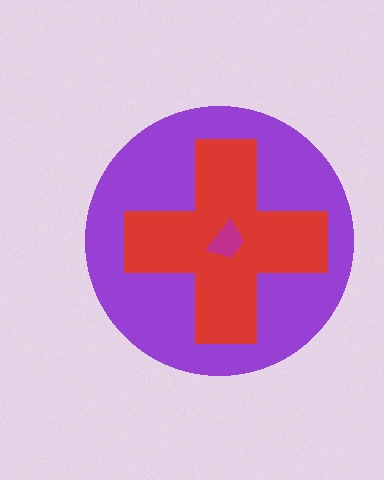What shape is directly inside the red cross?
The magenta trapezoid.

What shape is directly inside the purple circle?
The red cross.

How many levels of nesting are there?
3.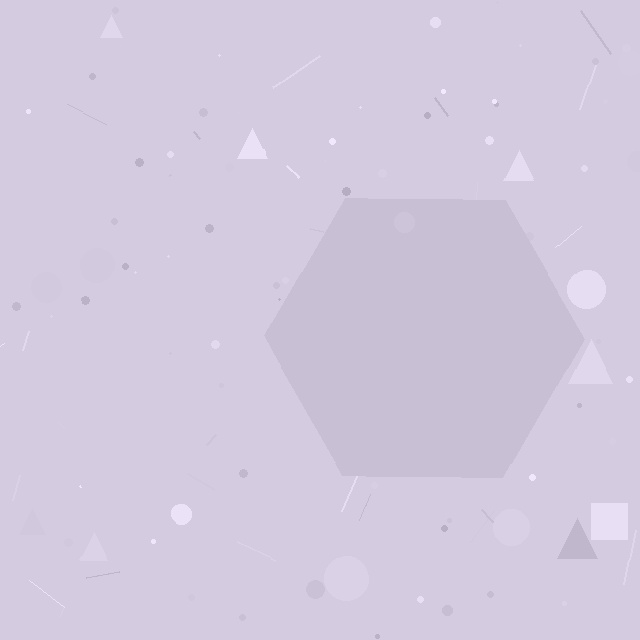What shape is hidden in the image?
A hexagon is hidden in the image.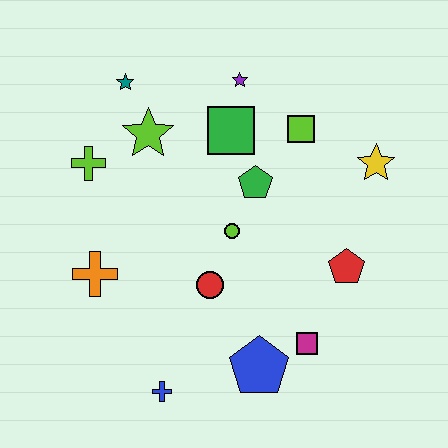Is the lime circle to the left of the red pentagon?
Yes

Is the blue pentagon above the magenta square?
No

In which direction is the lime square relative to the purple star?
The lime square is to the right of the purple star.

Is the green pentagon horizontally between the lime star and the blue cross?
No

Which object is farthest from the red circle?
The teal star is farthest from the red circle.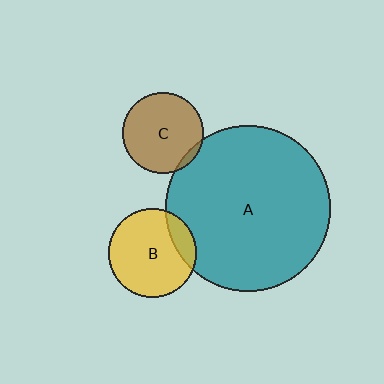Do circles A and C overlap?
Yes.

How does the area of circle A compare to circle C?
Approximately 4.2 times.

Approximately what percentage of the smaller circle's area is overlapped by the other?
Approximately 5%.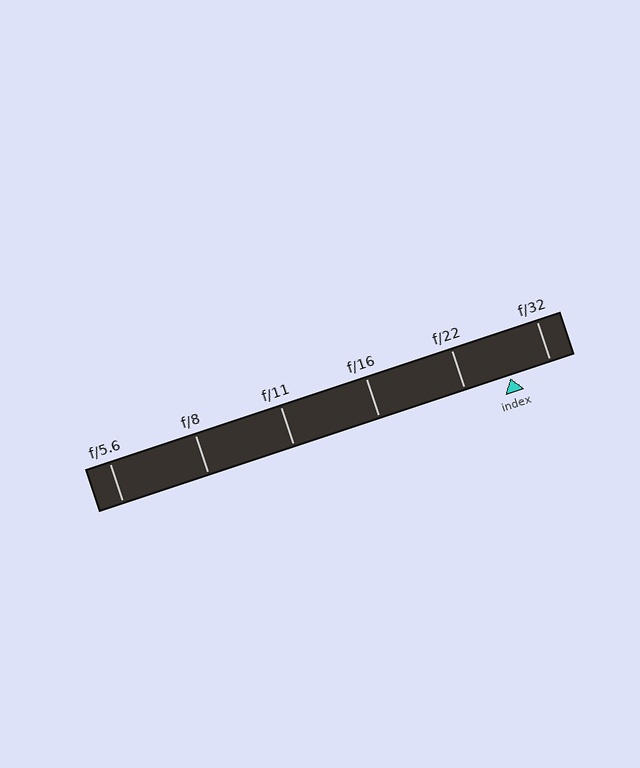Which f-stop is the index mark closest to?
The index mark is closest to f/32.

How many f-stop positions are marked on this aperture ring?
There are 6 f-stop positions marked.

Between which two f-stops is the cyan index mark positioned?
The index mark is between f/22 and f/32.